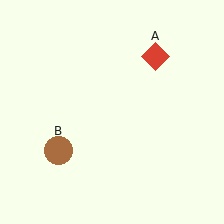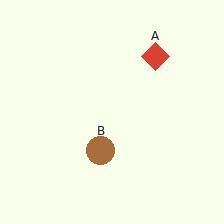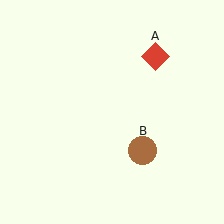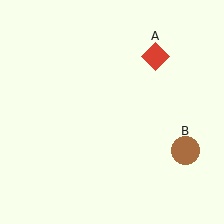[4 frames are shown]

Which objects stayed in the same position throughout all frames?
Red diamond (object A) remained stationary.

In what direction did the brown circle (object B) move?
The brown circle (object B) moved right.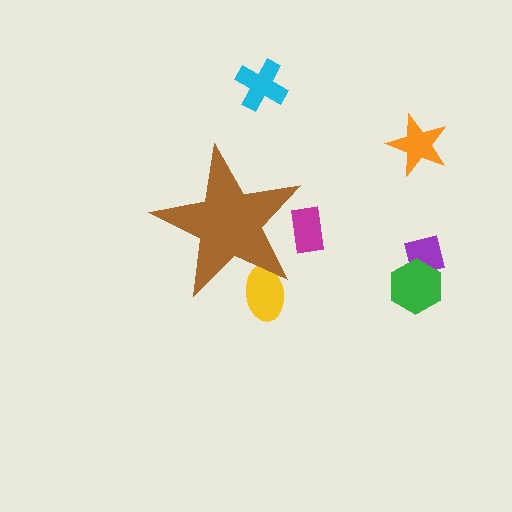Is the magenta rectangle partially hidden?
Yes, the magenta rectangle is partially hidden behind the brown star.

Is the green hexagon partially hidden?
No, the green hexagon is fully visible.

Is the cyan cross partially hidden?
No, the cyan cross is fully visible.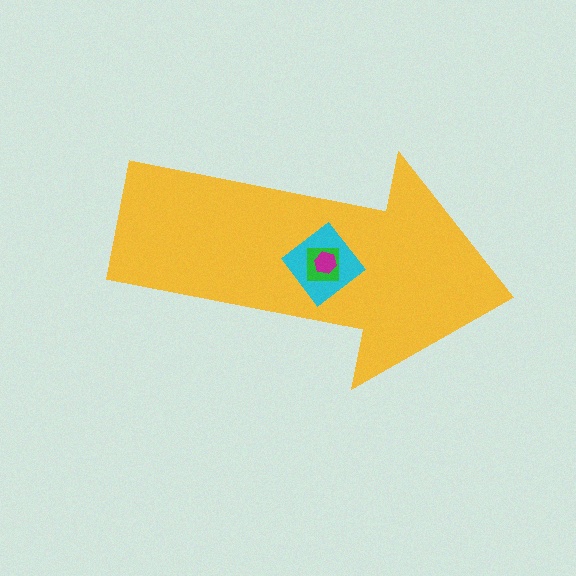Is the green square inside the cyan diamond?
Yes.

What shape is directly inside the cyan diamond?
The green square.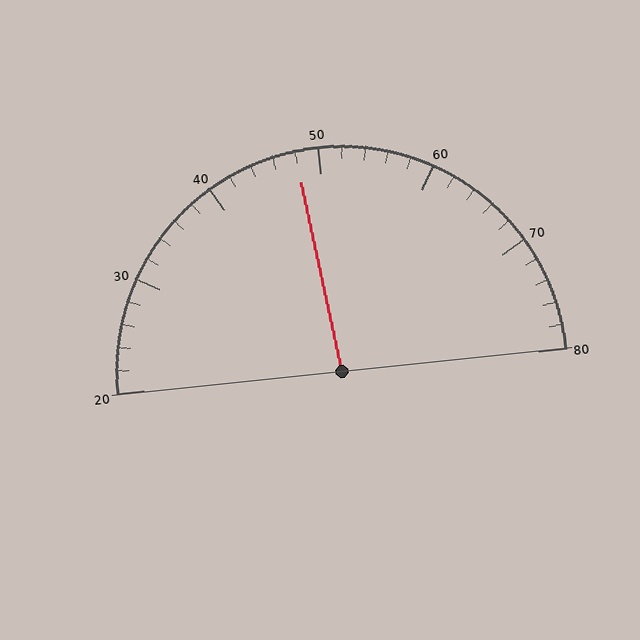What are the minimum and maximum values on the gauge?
The gauge ranges from 20 to 80.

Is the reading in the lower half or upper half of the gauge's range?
The reading is in the lower half of the range (20 to 80).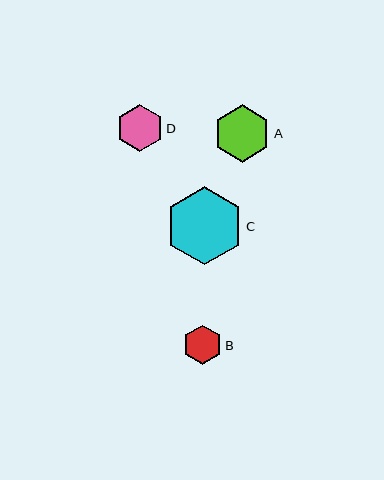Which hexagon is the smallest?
Hexagon B is the smallest with a size of approximately 39 pixels.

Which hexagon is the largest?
Hexagon C is the largest with a size of approximately 78 pixels.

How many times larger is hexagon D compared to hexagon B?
Hexagon D is approximately 1.2 times the size of hexagon B.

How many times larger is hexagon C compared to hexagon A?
Hexagon C is approximately 1.4 times the size of hexagon A.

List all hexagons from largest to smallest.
From largest to smallest: C, A, D, B.